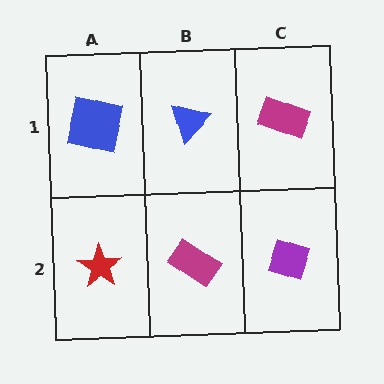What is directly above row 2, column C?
A magenta rectangle.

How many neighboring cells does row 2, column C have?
2.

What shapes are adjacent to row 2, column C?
A magenta rectangle (row 1, column C), a magenta rectangle (row 2, column B).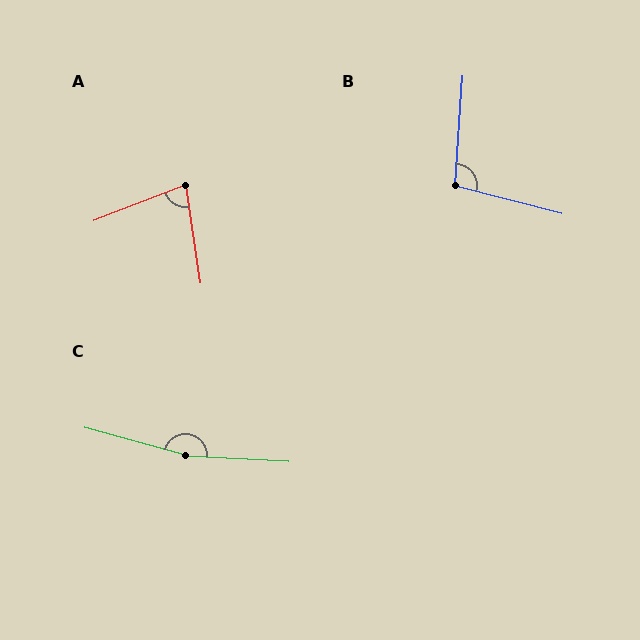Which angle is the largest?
C, at approximately 168 degrees.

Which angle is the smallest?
A, at approximately 78 degrees.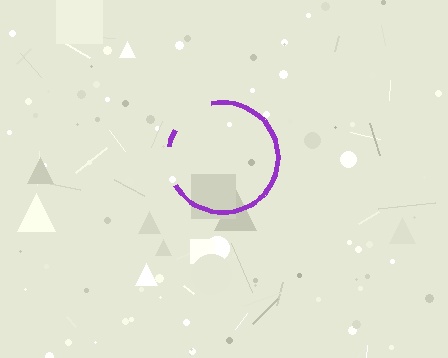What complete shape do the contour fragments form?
The contour fragments form a circle.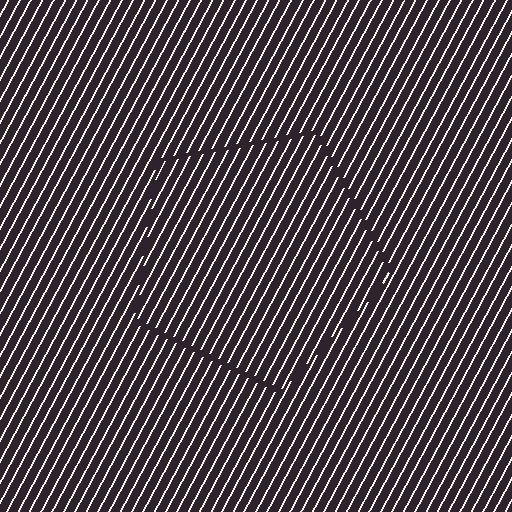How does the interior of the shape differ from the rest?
The interior of the shape contains the same grating, shifted by half a period — the contour is defined by the phase discontinuity where line-ends from the inner and outer gratings abut.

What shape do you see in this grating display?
An illusory pentagon. The interior of the shape contains the same grating, shifted by half a period — the contour is defined by the phase discontinuity where line-ends from the inner and outer gratings abut.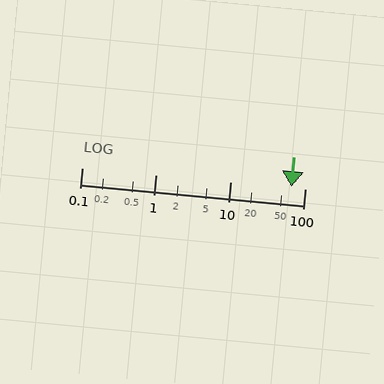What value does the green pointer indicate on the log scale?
The pointer indicates approximately 66.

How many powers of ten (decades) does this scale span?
The scale spans 3 decades, from 0.1 to 100.